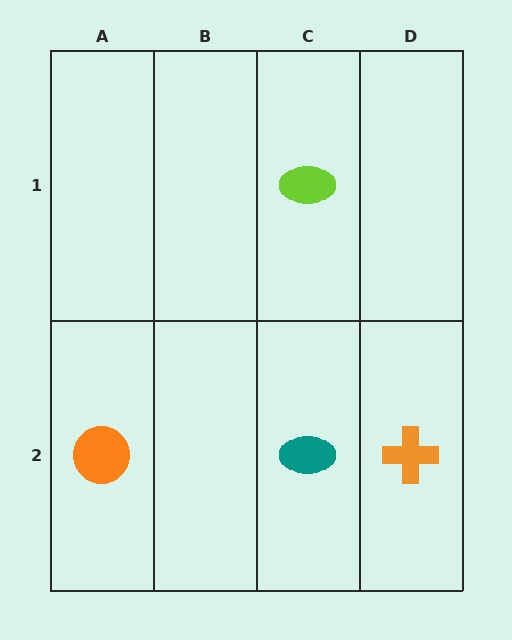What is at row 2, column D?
An orange cross.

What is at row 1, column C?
A lime ellipse.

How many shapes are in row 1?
1 shape.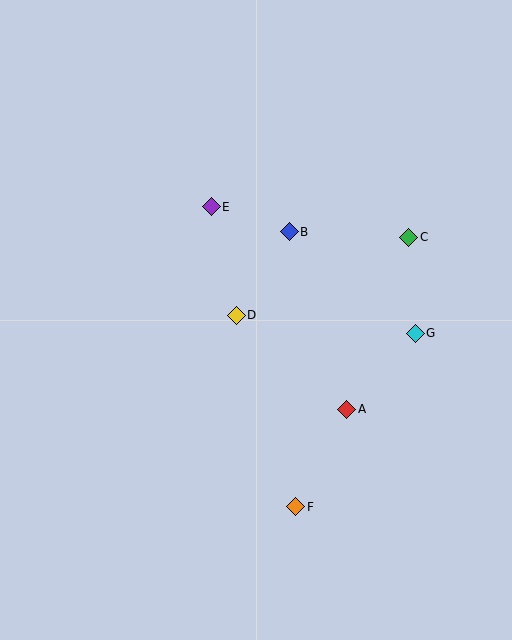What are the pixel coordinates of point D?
Point D is at (236, 315).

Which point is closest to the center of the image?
Point D at (236, 315) is closest to the center.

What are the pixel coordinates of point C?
Point C is at (409, 237).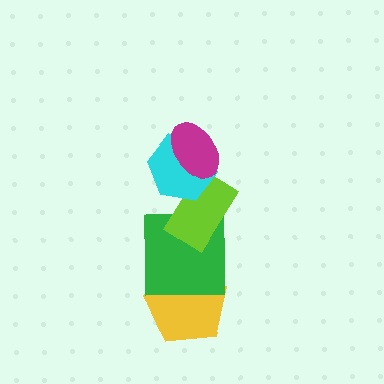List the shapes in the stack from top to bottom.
From top to bottom: the magenta ellipse, the cyan hexagon, the lime rectangle, the green square, the yellow pentagon.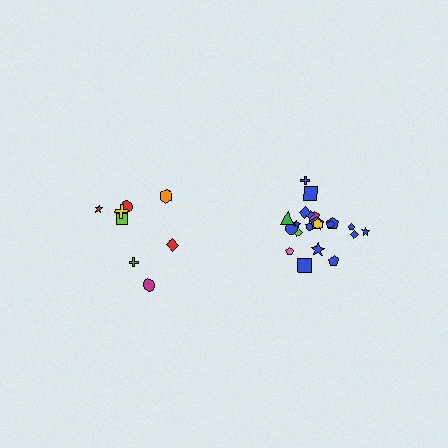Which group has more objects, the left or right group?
The right group.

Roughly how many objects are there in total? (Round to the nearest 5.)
Roughly 30 objects in total.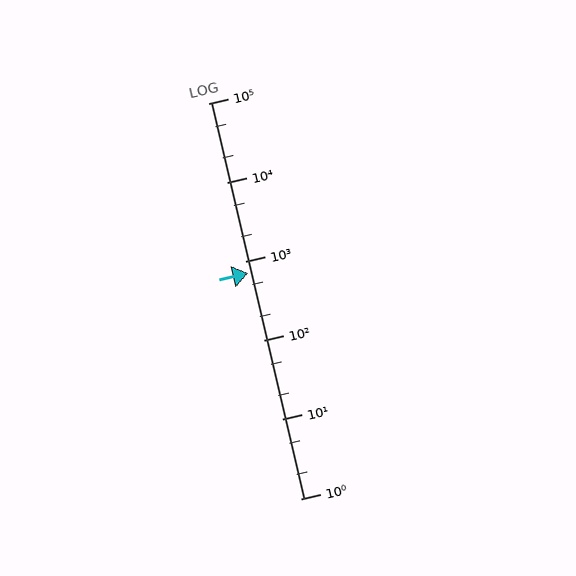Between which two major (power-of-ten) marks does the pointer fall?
The pointer is between 100 and 1000.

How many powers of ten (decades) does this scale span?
The scale spans 5 decades, from 1 to 100000.